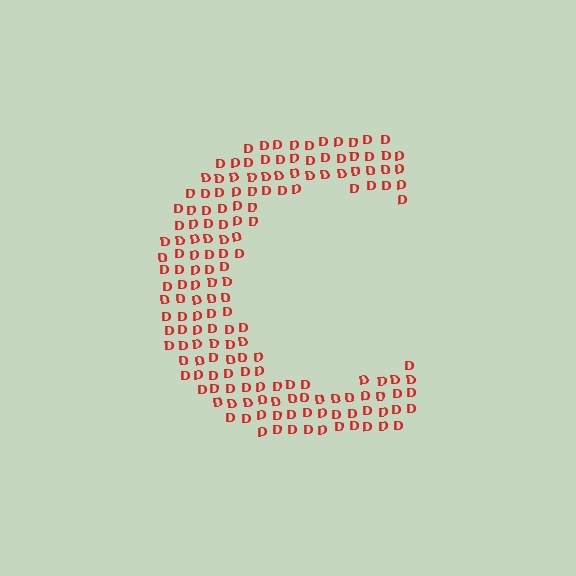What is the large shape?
The large shape is the letter C.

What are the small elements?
The small elements are letter D's.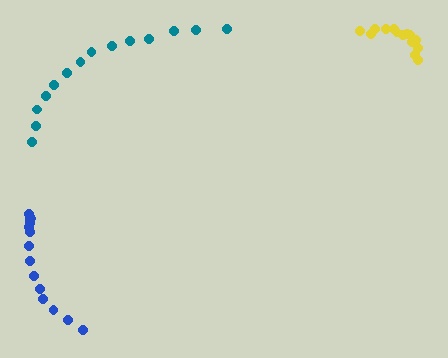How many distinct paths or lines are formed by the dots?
There are 3 distinct paths.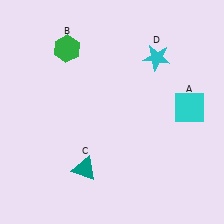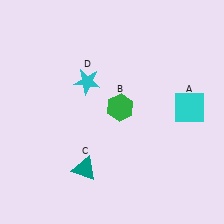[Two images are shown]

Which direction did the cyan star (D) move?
The cyan star (D) moved left.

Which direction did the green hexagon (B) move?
The green hexagon (B) moved down.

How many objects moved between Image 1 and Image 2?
2 objects moved between the two images.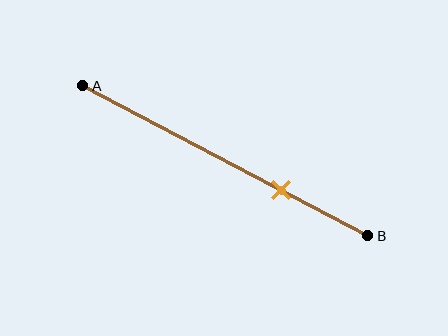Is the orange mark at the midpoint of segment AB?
No, the mark is at about 70% from A, not at the 50% midpoint.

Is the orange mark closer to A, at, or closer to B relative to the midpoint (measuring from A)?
The orange mark is closer to point B than the midpoint of segment AB.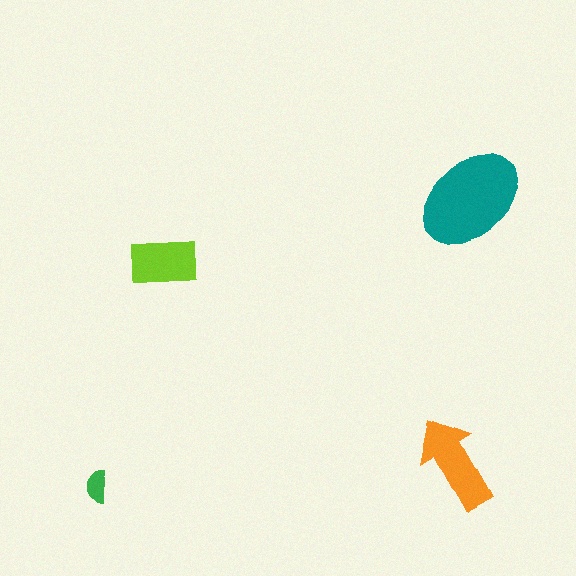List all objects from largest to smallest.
The teal ellipse, the orange arrow, the lime rectangle, the green semicircle.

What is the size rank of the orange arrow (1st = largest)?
2nd.